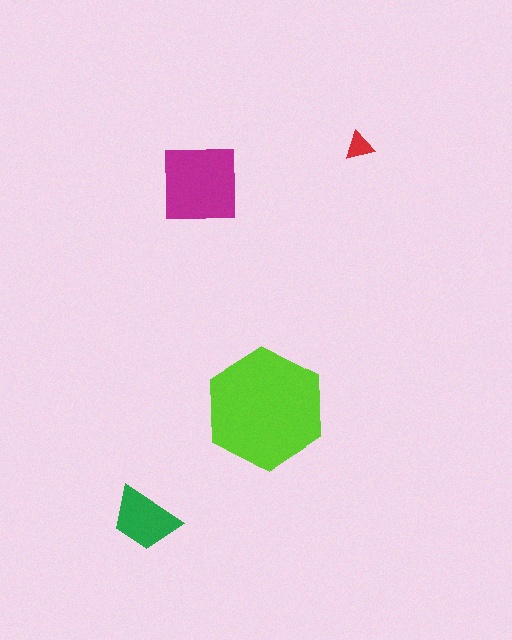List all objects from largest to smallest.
The lime hexagon, the magenta square, the green trapezoid, the red triangle.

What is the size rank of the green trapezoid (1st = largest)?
3rd.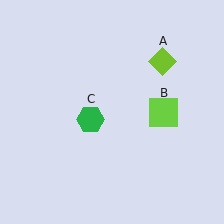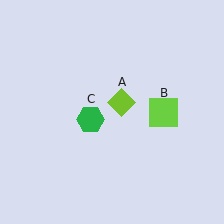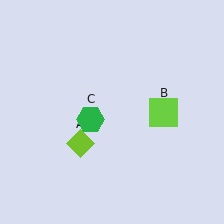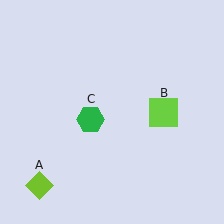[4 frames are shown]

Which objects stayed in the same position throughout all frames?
Lime square (object B) and green hexagon (object C) remained stationary.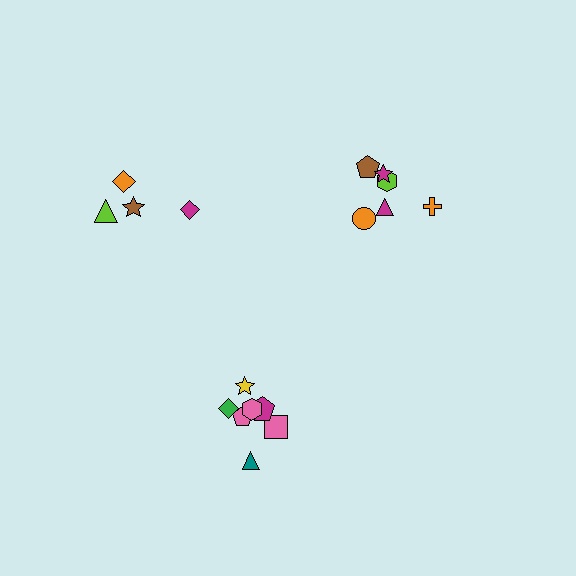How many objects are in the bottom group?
There are 7 objects.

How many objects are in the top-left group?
There are 4 objects.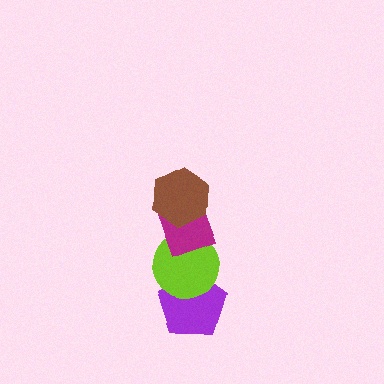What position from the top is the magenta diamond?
The magenta diamond is 2nd from the top.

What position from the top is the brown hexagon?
The brown hexagon is 1st from the top.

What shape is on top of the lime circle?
The magenta diamond is on top of the lime circle.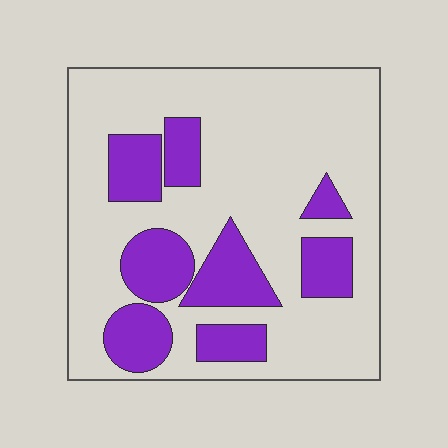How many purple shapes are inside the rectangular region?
8.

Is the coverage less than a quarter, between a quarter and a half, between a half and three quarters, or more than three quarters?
Between a quarter and a half.